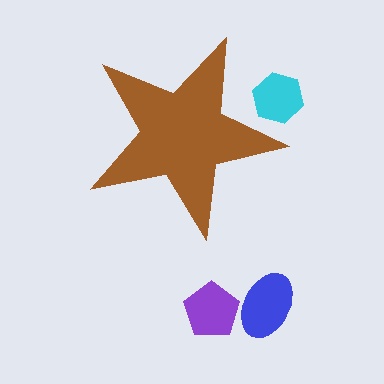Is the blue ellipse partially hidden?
No, the blue ellipse is fully visible.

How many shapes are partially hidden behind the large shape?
1 shape is partially hidden.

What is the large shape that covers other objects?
A brown star.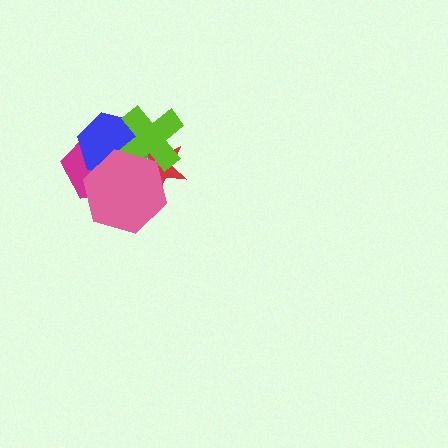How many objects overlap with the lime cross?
5 objects overlap with the lime cross.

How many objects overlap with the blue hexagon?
5 objects overlap with the blue hexagon.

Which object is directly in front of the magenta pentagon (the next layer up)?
The green star is directly in front of the magenta pentagon.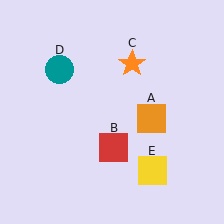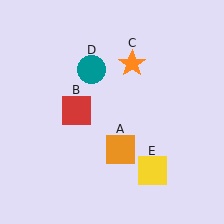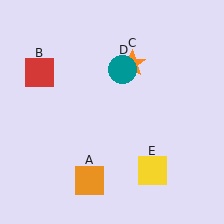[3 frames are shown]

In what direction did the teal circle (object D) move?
The teal circle (object D) moved right.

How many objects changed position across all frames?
3 objects changed position: orange square (object A), red square (object B), teal circle (object D).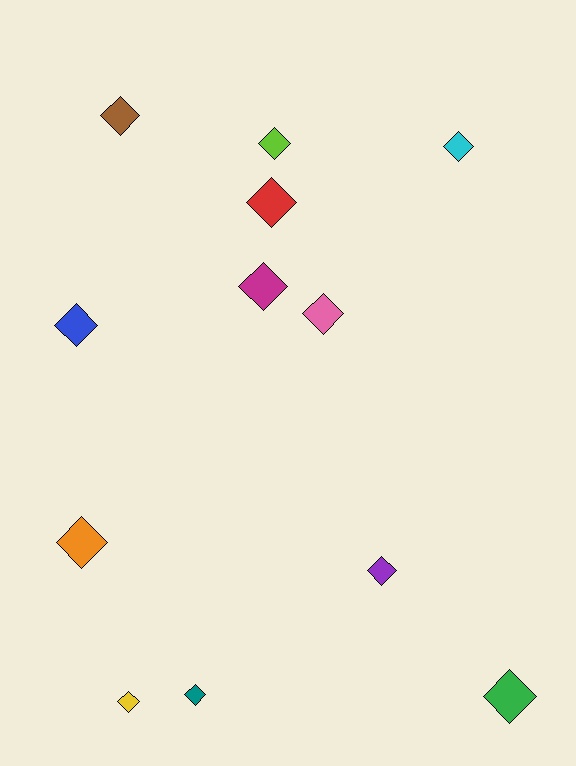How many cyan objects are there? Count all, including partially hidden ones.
There is 1 cyan object.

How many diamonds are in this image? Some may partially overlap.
There are 12 diamonds.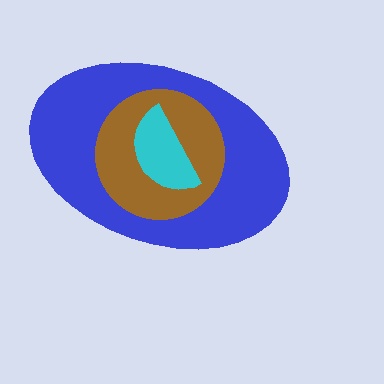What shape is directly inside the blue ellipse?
The brown circle.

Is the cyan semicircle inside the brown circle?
Yes.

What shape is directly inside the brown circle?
The cyan semicircle.